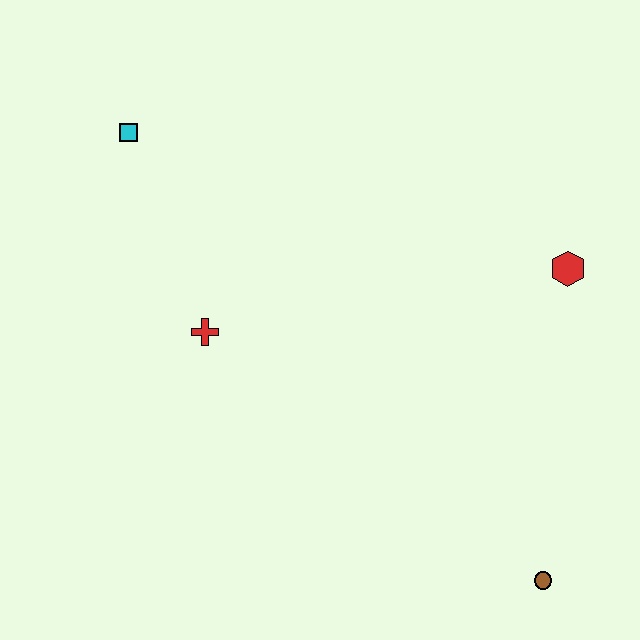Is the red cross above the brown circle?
Yes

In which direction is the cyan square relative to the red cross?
The cyan square is above the red cross.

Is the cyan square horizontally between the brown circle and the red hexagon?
No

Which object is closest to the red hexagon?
The brown circle is closest to the red hexagon.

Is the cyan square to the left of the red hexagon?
Yes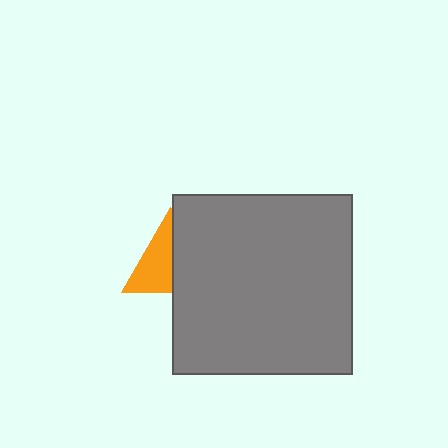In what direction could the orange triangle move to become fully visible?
The orange triangle could move left. That would shift it out from behind the gray square entirely.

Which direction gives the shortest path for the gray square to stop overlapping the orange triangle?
Moving right gives the shortest separation.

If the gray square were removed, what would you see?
You would see the complete orange triangle.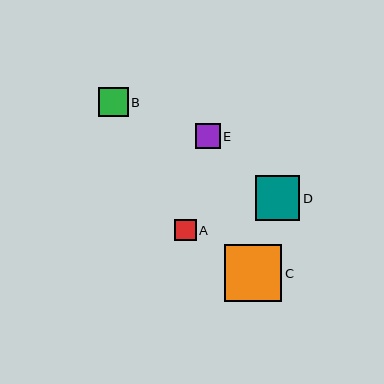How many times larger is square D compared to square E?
Square D is approximately 1.8 times the size of square E.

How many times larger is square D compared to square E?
Square D is approximately 1.8 times the size of square E.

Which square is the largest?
Square C is the largest with a size of approximately 58 pixels.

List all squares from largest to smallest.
From largest to smallest: C, D, B, E, A.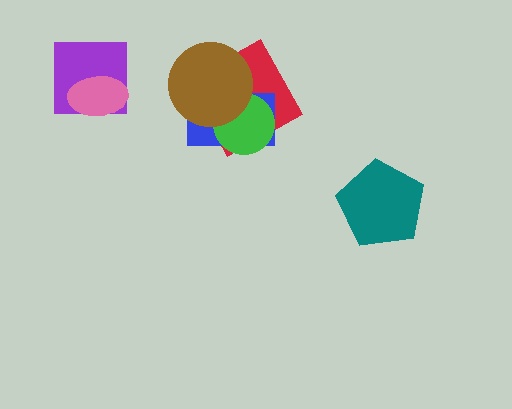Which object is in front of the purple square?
The pink ellipse is in front of the purple square.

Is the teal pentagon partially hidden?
No, no other shape covers it.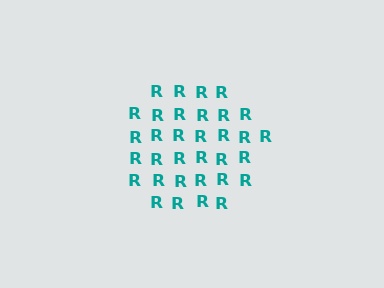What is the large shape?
The large shape is a hexagon.